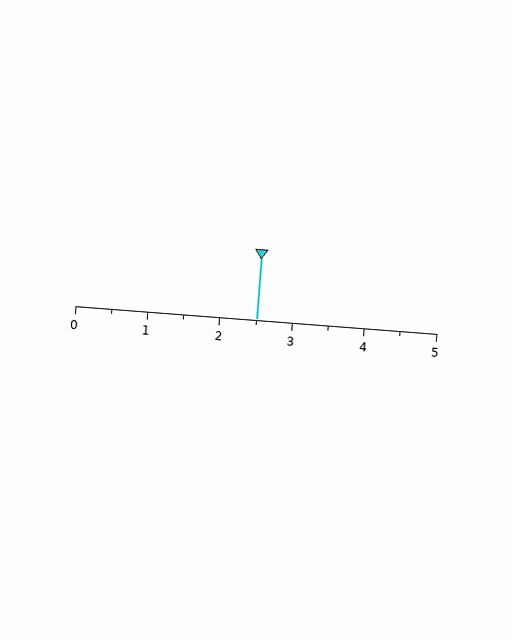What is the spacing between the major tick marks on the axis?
The major ticks are spaced 1 apart.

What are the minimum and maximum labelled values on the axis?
The axis runs from 0 to 5.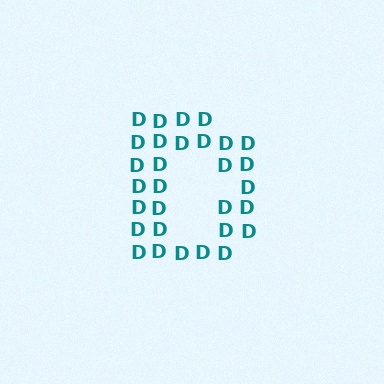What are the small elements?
The small elements are letter D's.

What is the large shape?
The large shape is the letter D.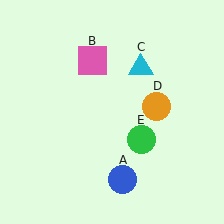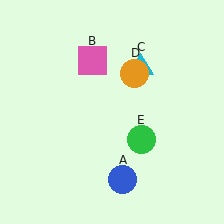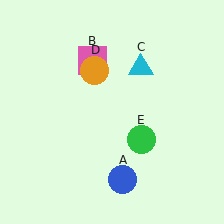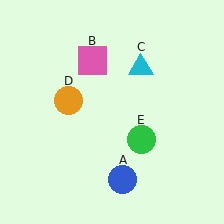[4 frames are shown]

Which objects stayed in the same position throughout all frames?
Blue circle (object A) and pink square (object B) and cyan triangle (object C) and green circle (object E) remained stationary.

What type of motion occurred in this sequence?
The orange circle (object D) rotated counterclockwise around the center of the scene.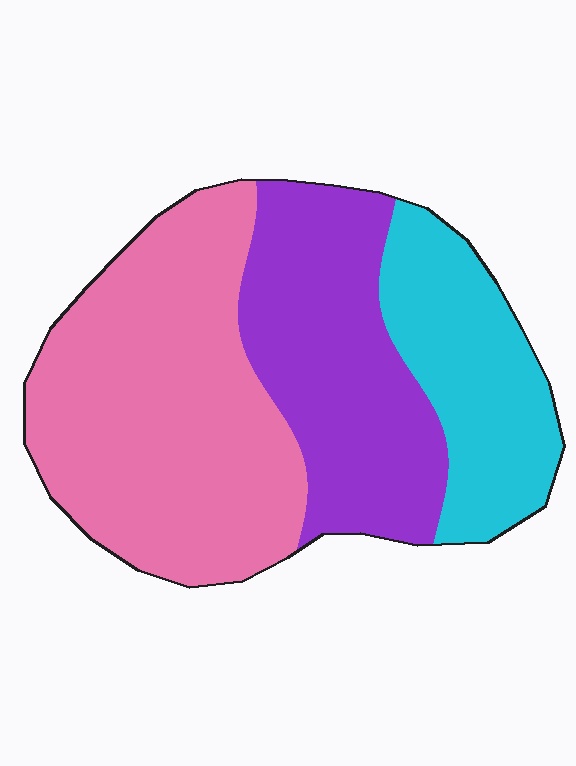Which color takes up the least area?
Cyan, at roughly 20%.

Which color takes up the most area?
Pink, at roughly 45%.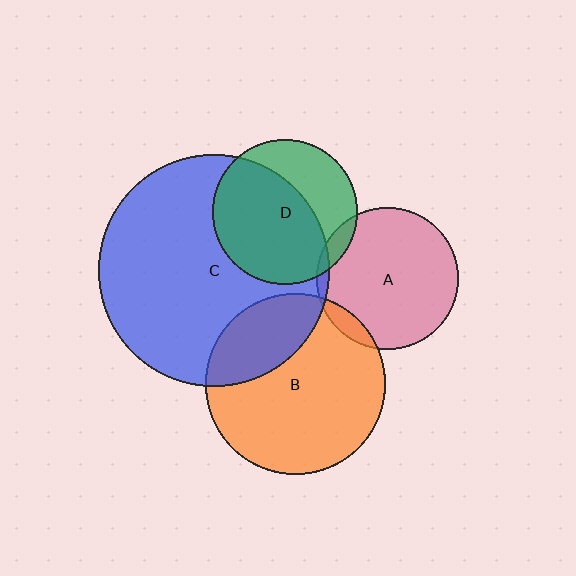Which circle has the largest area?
Circle C (blue).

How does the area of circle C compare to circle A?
Approximately 2.7 times.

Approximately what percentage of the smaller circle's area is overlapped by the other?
Approximately 65%.